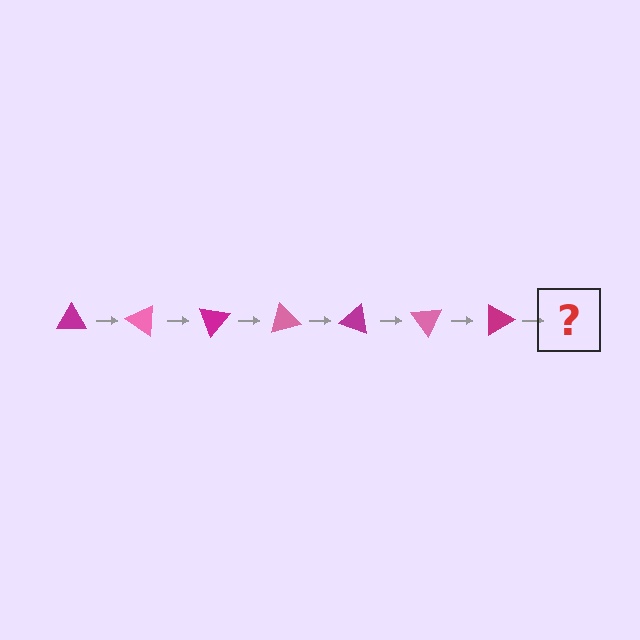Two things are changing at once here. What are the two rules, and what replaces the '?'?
The two rules are that it rotates 35 degrees each step and the color cycles through magenta and pink. The '?' should be a pink triangle, rotated 245 degrees from the start.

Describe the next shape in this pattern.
It should be a pink triangle, rotated 245 degrees from the start.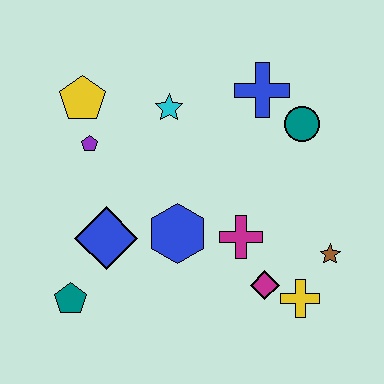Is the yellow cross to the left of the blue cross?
No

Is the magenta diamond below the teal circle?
Yes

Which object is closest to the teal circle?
The blue cross is closest to the teal circle.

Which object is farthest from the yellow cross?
The yellow pentagon is farthest from the yellow cross.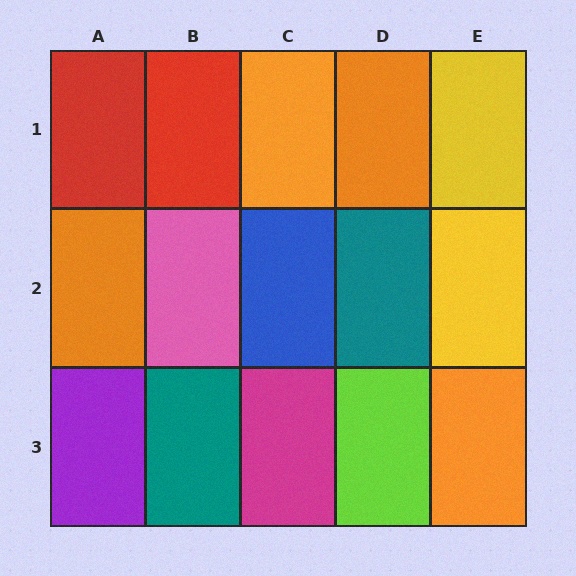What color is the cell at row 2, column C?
Blue.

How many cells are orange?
4 cells are orange.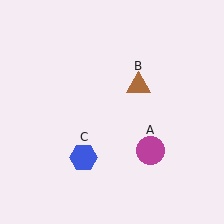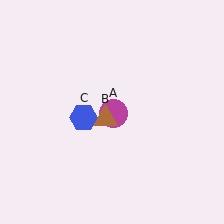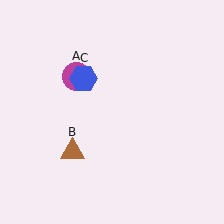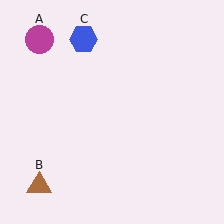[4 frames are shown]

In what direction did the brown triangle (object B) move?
The brown triangle (object B) moved down and to the left.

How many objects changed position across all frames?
3 objects changed position: magenta circle (object A), brown triangle (object B), blue hexagon (object C).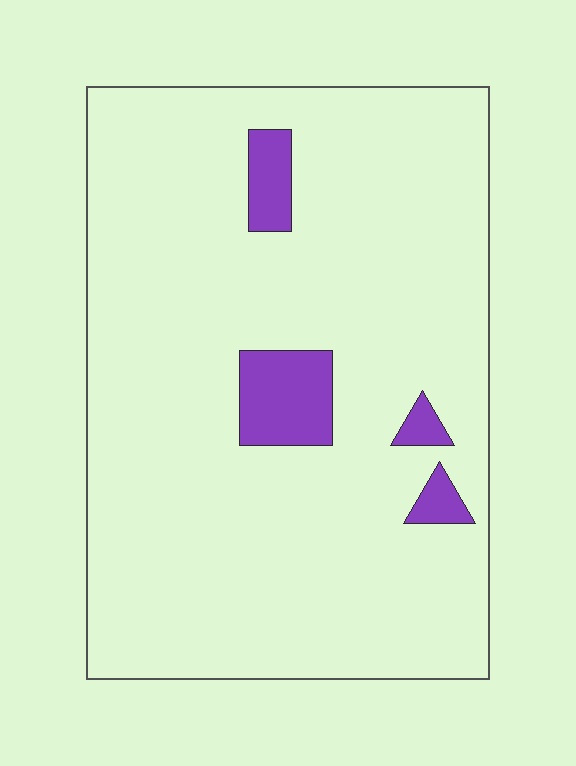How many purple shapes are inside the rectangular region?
4.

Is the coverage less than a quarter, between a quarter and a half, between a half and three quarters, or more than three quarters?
Less than a quarter.